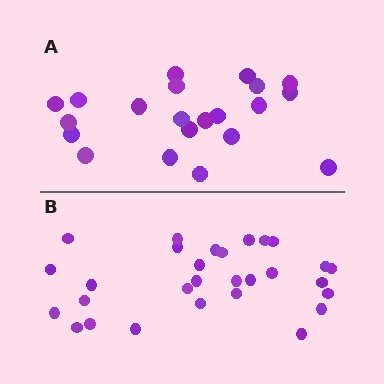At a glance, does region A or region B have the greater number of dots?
Region B (the bottom region) has more dots.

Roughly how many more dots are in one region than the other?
Region B has roughly 8 or so more dots than region A.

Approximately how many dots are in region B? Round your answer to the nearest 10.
About 30 dots. (The exact count is 29, which rounds to 30.)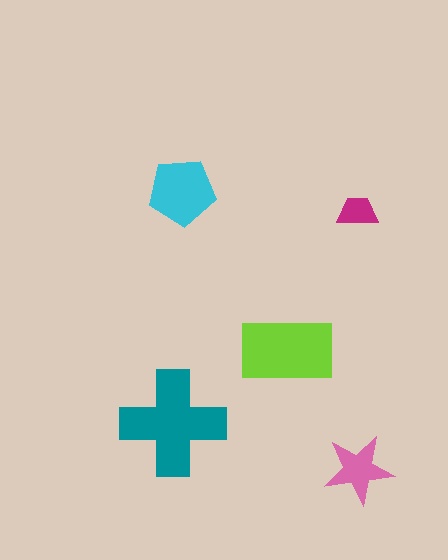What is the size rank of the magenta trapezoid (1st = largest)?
5th.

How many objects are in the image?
There are 5 objects in the image.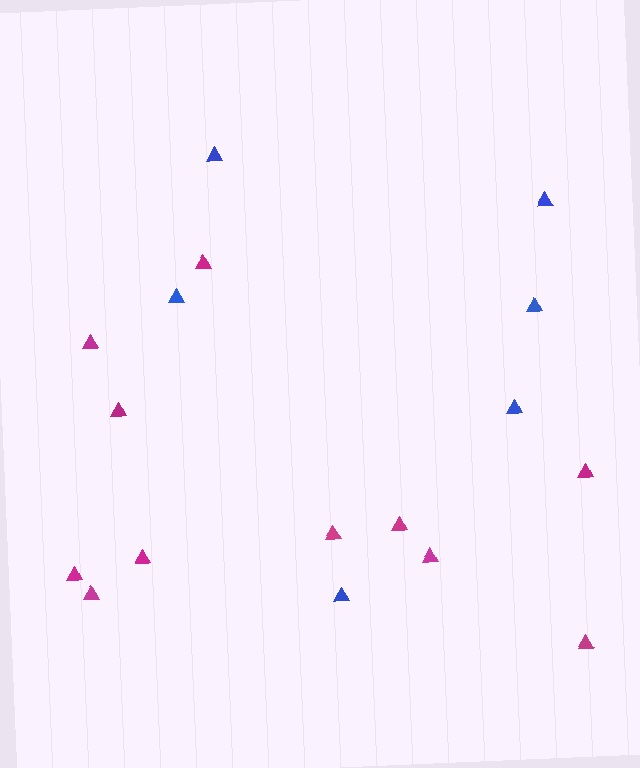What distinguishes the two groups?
There are 2 groups: one group of blue triangles (6) and one group of magenta triangles (11).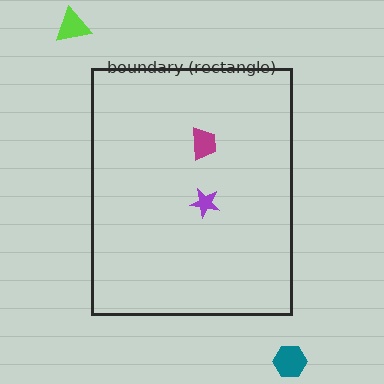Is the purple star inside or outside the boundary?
Inside.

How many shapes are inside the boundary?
2 inside, 2 outside.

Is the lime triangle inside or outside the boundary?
Outside.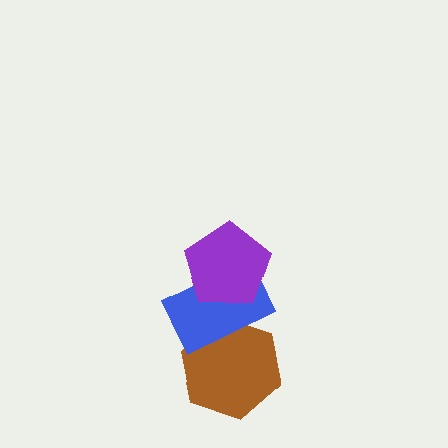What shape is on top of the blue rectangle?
The purple pentagon is on top of the blue rectangle.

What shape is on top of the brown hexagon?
The blue rectangle is on top of the brown hexagon.